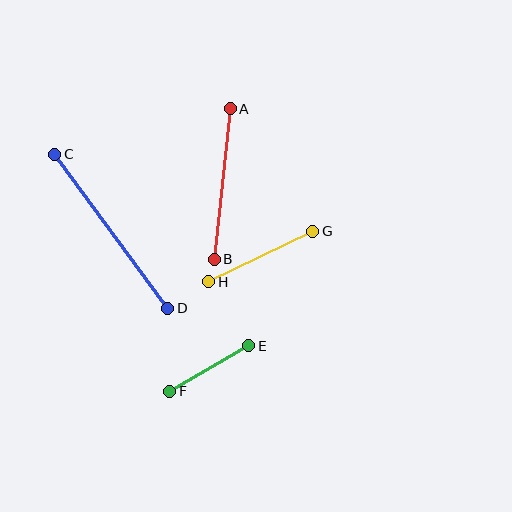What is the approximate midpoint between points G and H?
The midpoint is at approximately (261, 257) pixels.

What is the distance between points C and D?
The distance is approximately 191 pixels.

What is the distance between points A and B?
The distance is approximately 151 pixels.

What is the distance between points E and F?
The distance is approximately 91 pixels.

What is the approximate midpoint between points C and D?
The midpoint is at approximately (111, 231) pixels.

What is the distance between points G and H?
The distance is approximately 115 pixels.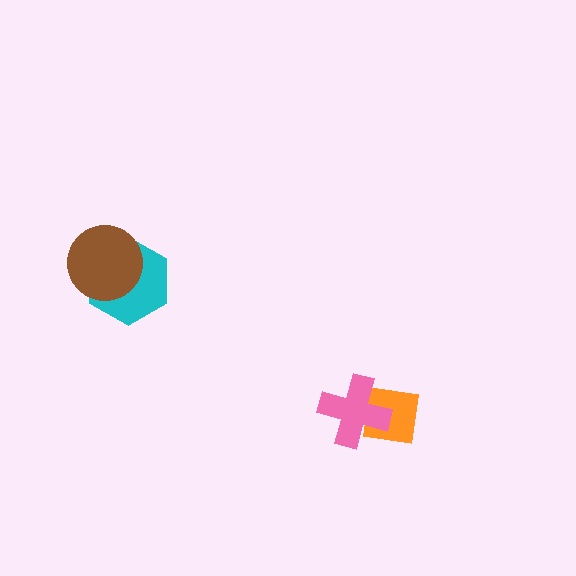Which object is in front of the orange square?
The pink cross is in front of the orange square.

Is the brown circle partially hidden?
No, no other shape covers it.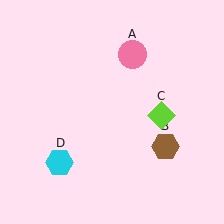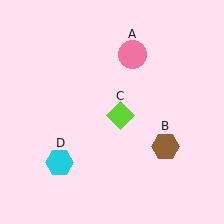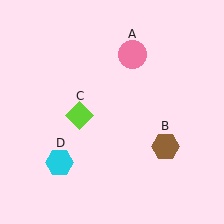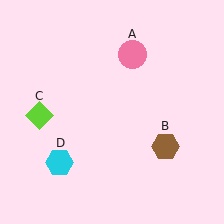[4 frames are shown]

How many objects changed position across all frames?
1 object changed position: lime diamond (object C).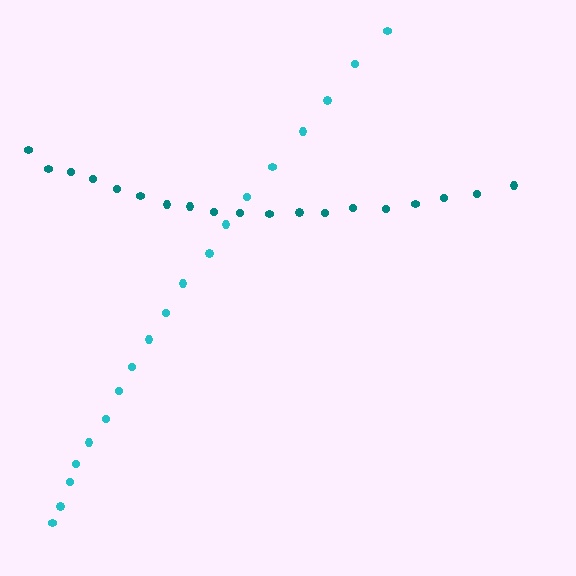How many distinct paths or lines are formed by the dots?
There are 2 distinct paths.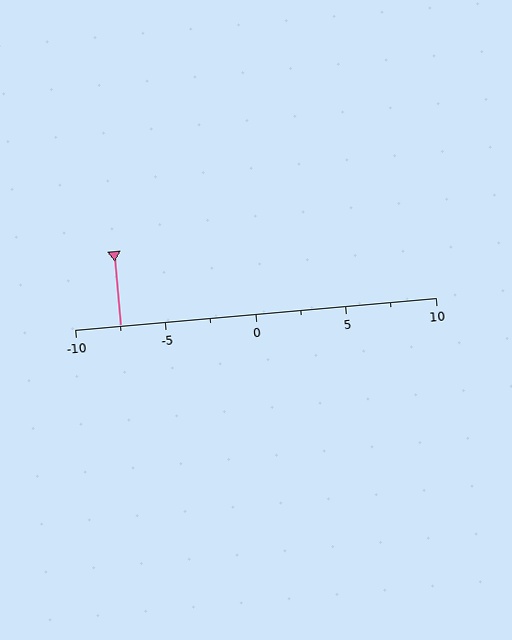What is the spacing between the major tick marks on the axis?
The major ticks are spaced 5 apart.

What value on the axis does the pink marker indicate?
The marker indicates approximately -7.5.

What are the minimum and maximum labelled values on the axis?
The axis runs from -10 to 10.